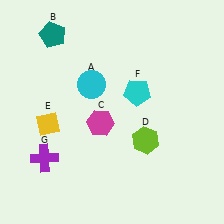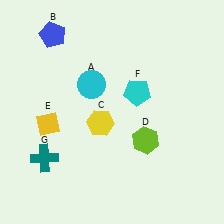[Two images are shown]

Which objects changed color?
B changed from teal to blue. C changed from magenta to yellow. G changed from purple to teal.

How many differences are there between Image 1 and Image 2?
There are 3 differences between the two images.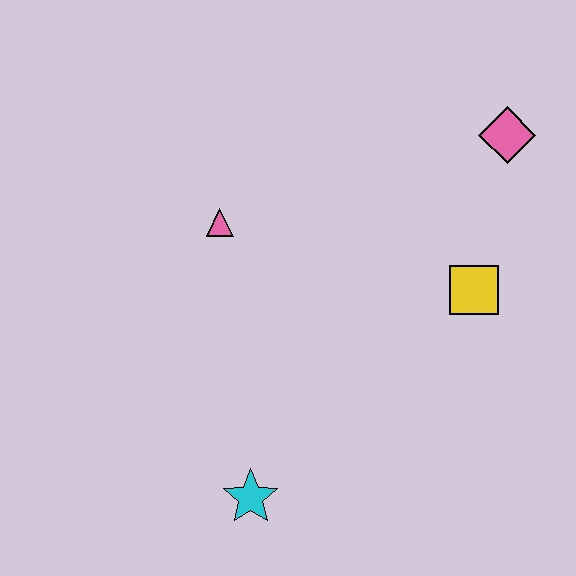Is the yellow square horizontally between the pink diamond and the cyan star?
Yes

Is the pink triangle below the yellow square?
No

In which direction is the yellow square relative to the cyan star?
The yellow square is to the right of the cyan star.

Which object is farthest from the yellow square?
The cyan star is farthest from the yellow square.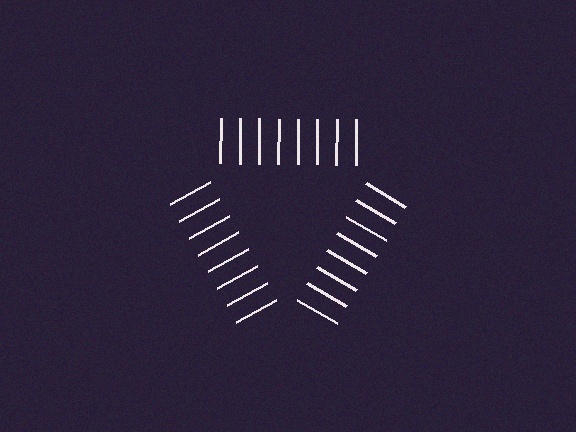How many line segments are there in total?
24 — 8 along each of the 3 edges.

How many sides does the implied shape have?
3 sides — the line-ends trace a triangle.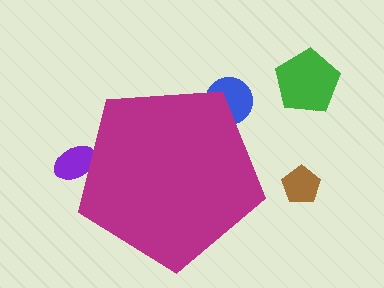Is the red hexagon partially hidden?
No, the red hexagon is fully visible.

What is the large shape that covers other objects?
A magenta pentagon.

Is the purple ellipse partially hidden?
Yes, the purple ellipse is partially hidden behind the magenta pentagon.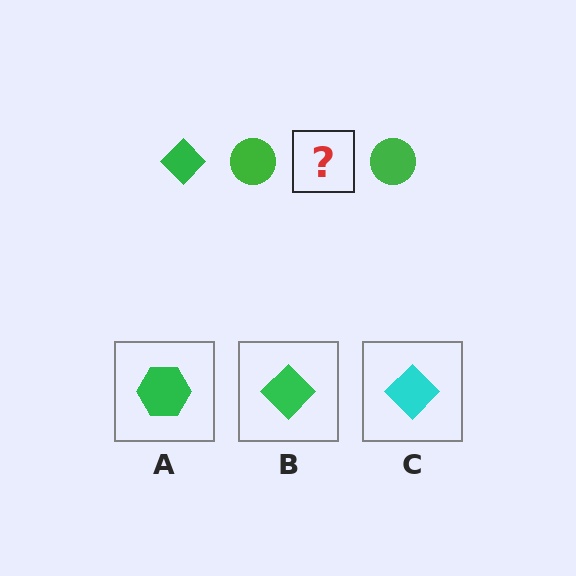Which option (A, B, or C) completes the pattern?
B.